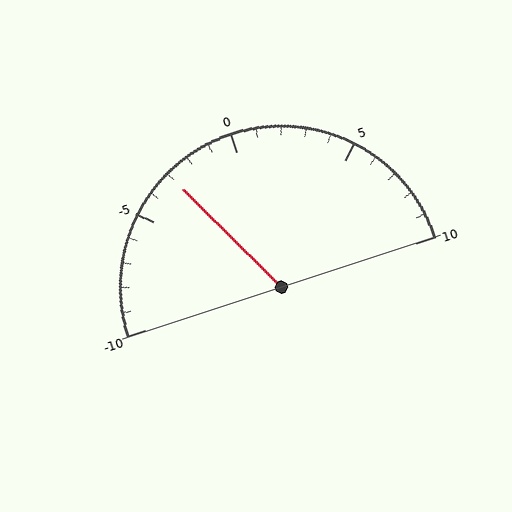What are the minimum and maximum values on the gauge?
The gauge ranges from -10 to 10.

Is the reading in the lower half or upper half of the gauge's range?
The reading is in the lower half of the range (-10 to 10).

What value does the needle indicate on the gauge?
The needle indicates approximately -3.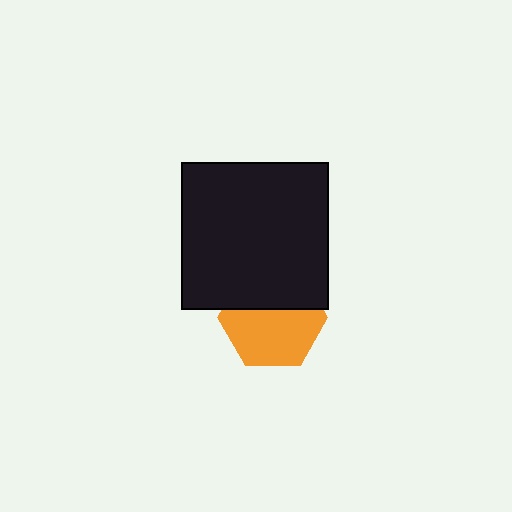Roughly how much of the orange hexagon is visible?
About half of it is visible (roughly 61%).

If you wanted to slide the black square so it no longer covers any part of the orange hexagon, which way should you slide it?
Slide it up — that is the most direct way to separate the two shapes.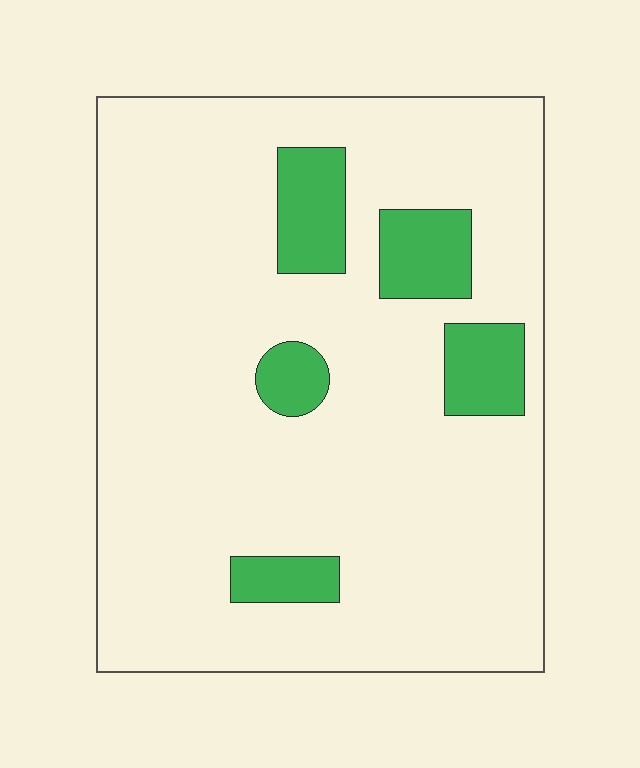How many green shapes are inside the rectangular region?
5.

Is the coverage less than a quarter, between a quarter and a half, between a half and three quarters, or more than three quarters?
Less than a quarter.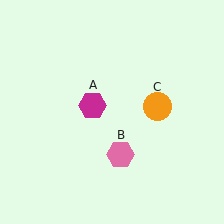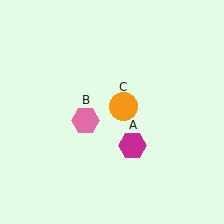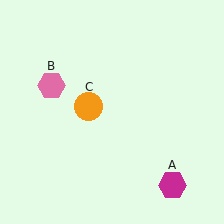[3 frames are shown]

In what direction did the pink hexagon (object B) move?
The pink hexagon (object B) moved up and to the left.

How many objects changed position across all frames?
3 objects changed position: magenta hexagon (object A), pink hexagon (object B), orange circle (object C).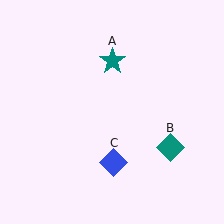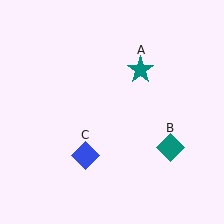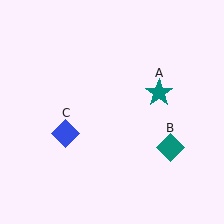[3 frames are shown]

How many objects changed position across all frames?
2 objects changed position: teal star (object A), blue diamond (object C).